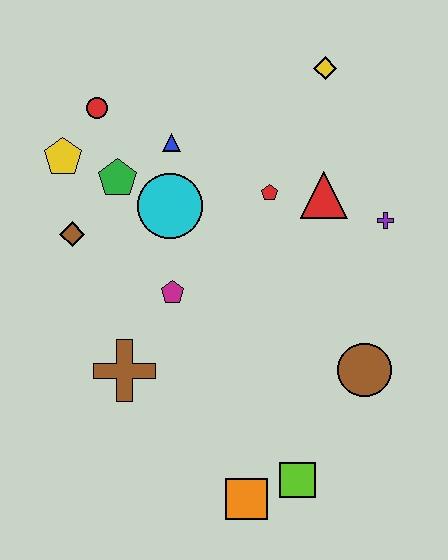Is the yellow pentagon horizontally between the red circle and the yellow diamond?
No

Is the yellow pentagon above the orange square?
Yes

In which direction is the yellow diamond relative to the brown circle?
The yellow diamond is above the brown circle.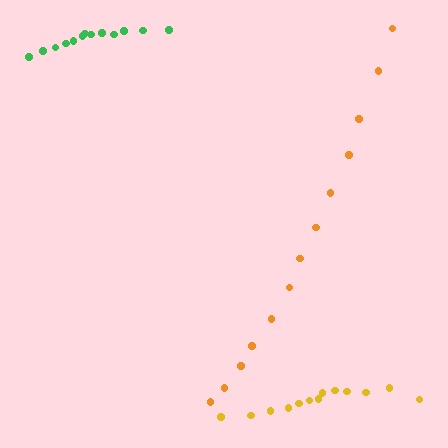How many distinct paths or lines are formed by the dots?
There are 3 distinct paths.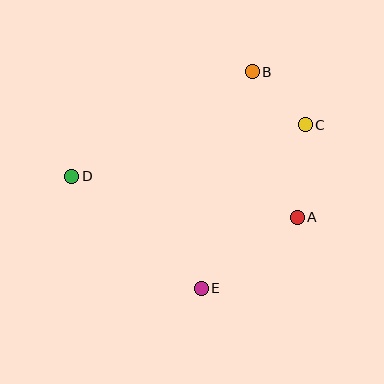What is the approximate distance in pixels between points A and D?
The distance between A and D is approximately 229 pixels.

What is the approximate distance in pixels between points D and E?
The distance between D and E is approximately 171 pixels.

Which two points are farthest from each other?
Points C and D are farthest from each other.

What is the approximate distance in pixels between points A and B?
The distance between A and B is approximately 152 pixels.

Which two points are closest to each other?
Points B and C are closest to each other.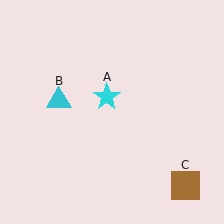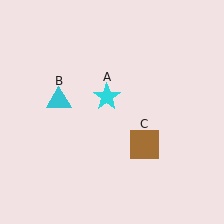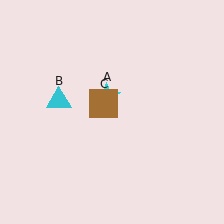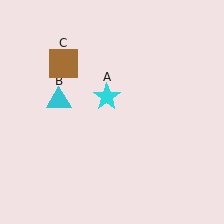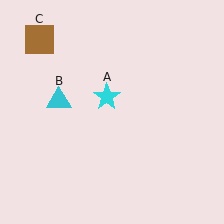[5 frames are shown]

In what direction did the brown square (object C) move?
The brown square (object C) moved up and to the left.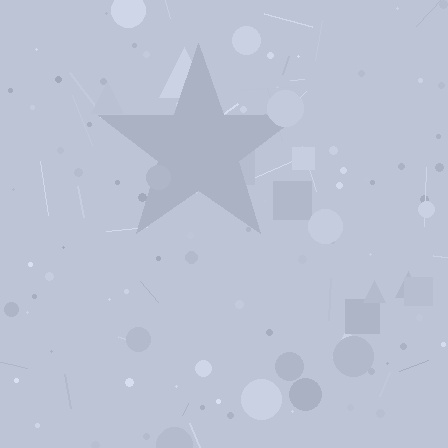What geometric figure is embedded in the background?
A star is embedded in the background.